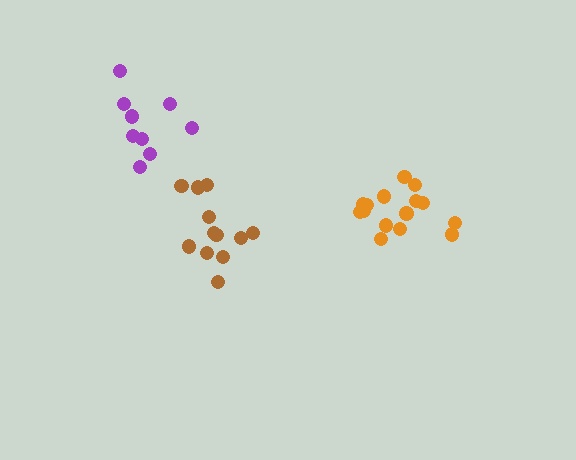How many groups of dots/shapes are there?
There are 3 groups.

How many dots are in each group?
Group 1: 9 dots, Group 2: 12 dots, Group 3: 15 dots (36 total).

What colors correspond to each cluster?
The clusters are colored: purple, brown, orange.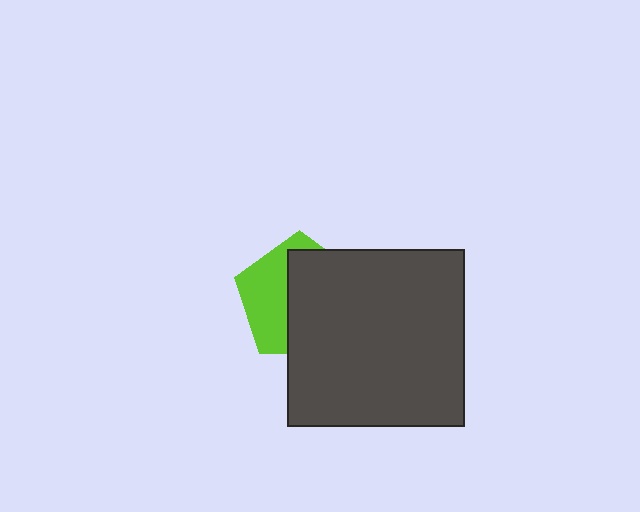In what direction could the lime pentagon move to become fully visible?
The lime pentagon could move left. That would shift it out from behind the dark gray square entirely.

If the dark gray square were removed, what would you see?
You would see the complete lime pentagon.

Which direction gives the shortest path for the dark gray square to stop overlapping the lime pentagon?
Moving right gives the shortest separation.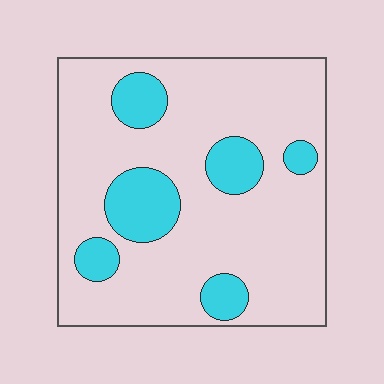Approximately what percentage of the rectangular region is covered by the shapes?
Approximately 20%.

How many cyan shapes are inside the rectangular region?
6.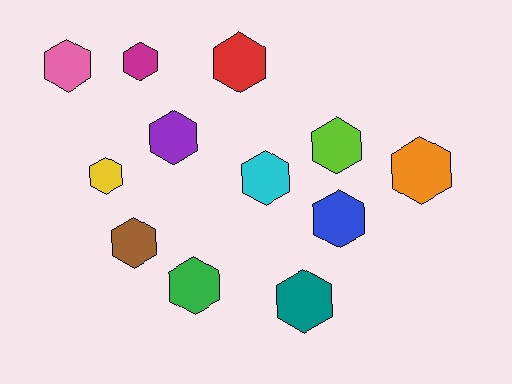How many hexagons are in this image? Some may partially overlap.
There are 12 hexagons.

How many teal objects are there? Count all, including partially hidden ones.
There is 1 teal object.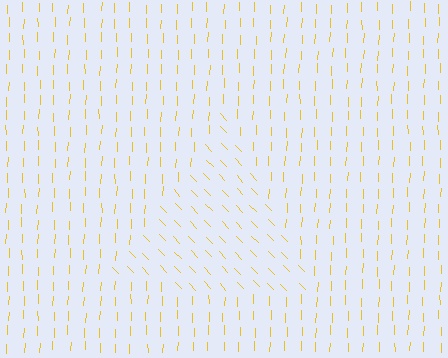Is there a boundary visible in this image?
Yes, there is a texture boundary formed by a change in line orientation.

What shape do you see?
I see a triangle.